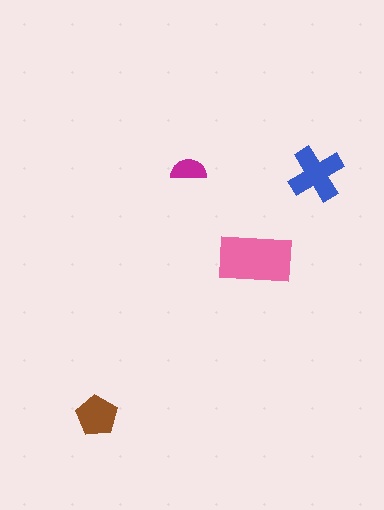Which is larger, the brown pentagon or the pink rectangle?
The pink rectangle.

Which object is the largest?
The pink rectangle.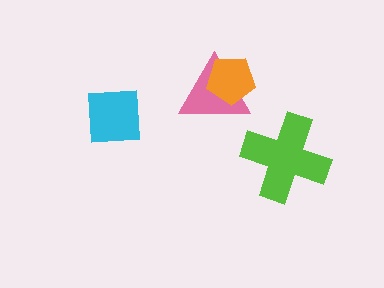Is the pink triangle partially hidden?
Yes, it is partially covered by another shape.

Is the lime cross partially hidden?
No, no other shape covers it.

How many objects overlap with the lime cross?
0 objects overlap with the lime cross.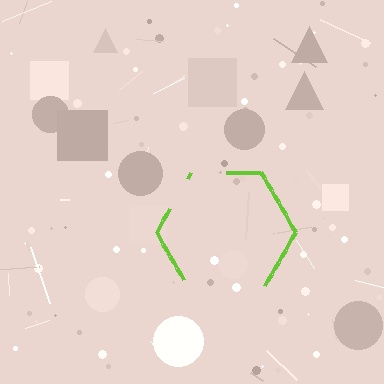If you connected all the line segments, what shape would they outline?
They would outline a hexagon.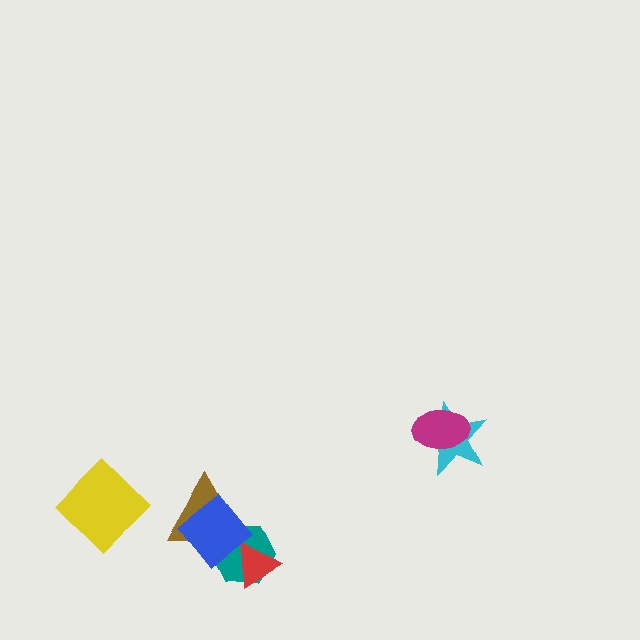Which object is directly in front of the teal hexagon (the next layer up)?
The red triangle is directly in front of the teal hexagon.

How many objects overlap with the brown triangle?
2 objects overlap with the brown triangle.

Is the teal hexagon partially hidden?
Yes, it is partially covered by another shape.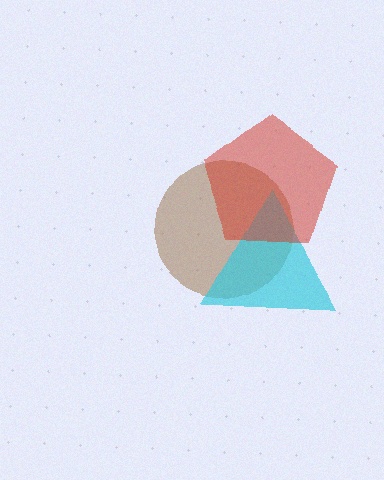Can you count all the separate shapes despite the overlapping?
Yes, there are 3 separate shapes.